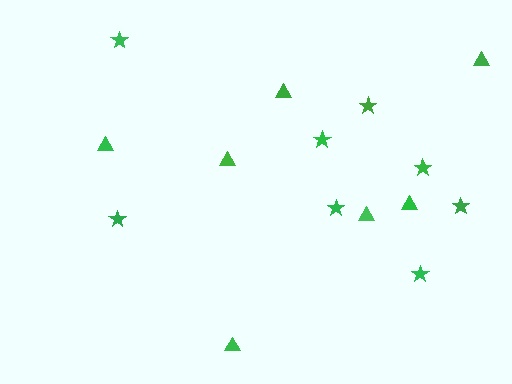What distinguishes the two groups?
There are 2 groups: one group of stars (8) and one group of triangles (7).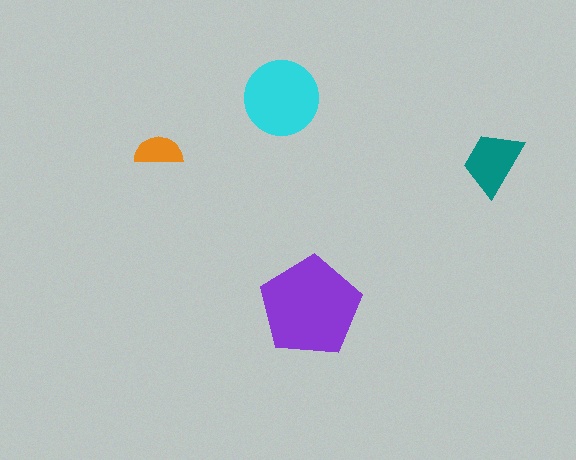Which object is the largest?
The purple pentagon.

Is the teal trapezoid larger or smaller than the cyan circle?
Smaller.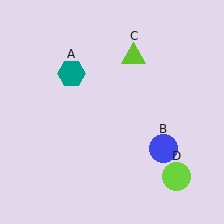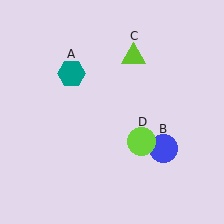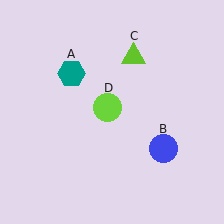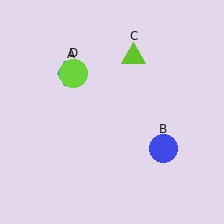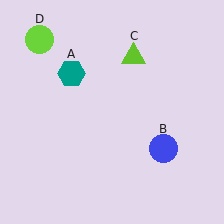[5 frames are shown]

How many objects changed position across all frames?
1 object changed position: lime circle (object D).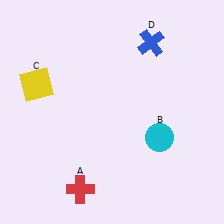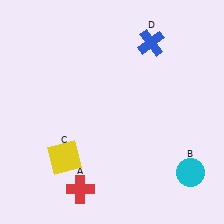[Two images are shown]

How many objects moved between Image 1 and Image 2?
2 objects moved between the two images.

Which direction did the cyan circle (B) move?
The cyan circle (B) moved down.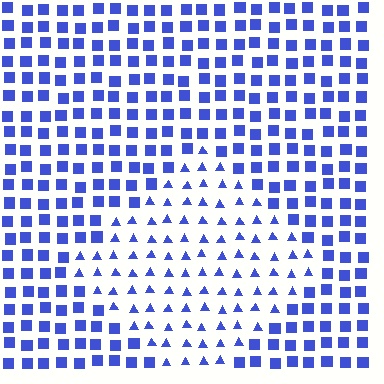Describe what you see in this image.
The image is filled with small blue elements arranged in a uniform grid. A diamond-shaped region contains triangles, while the surrounding area contains squares. The boundary is defined purely by the change in element shape.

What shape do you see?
I see a diamond.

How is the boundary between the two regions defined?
The boundary is defined by a change in element shape: triangles inside vs. squares outside. All elements share the same color and spacing.